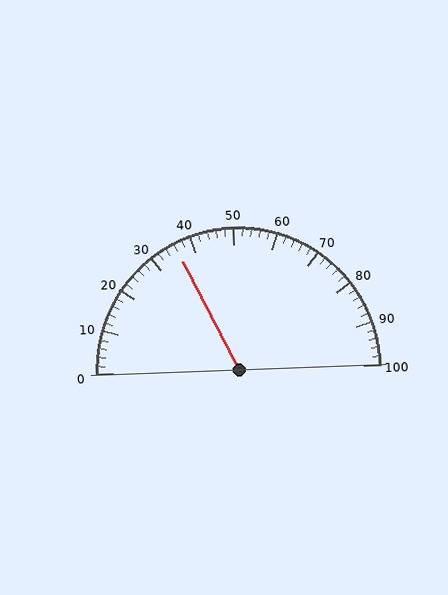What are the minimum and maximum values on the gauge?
The gauge ranges from 0 to 100.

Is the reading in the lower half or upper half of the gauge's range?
The reading is in the lower half of the range (0 to 100).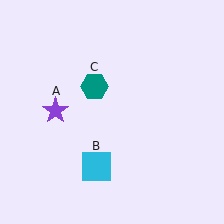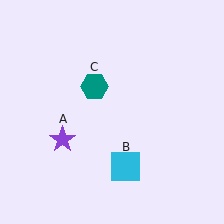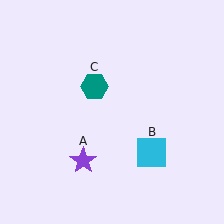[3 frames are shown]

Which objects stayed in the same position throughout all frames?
Teal hexagon (object C) remained stationary.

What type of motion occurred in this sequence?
The purple star (object A), cyan square (object B) rotated counterclockwise around the center of the scene.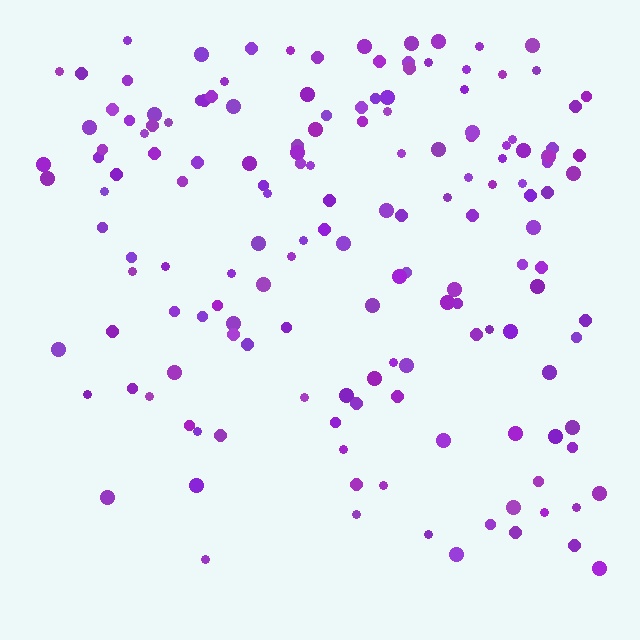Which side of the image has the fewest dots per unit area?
The bottom.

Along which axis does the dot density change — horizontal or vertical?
Vertical.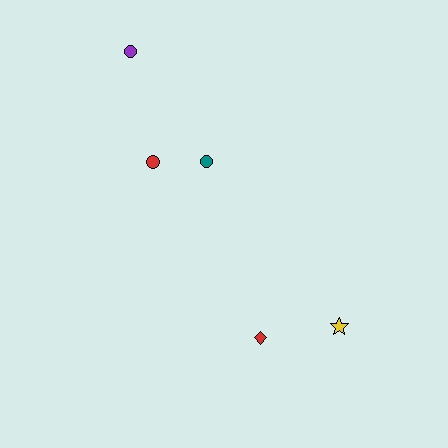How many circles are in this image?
There are 3 circles.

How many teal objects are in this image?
There is 1 teal object.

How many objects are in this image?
There are 5 objects.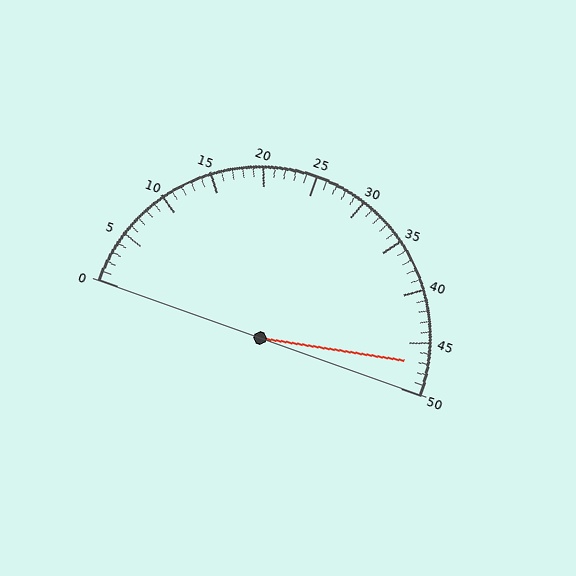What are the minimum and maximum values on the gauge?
The gauge ranges from 0 to 50.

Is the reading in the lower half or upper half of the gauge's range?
The reading is in the upper half of the range (0 to 50).